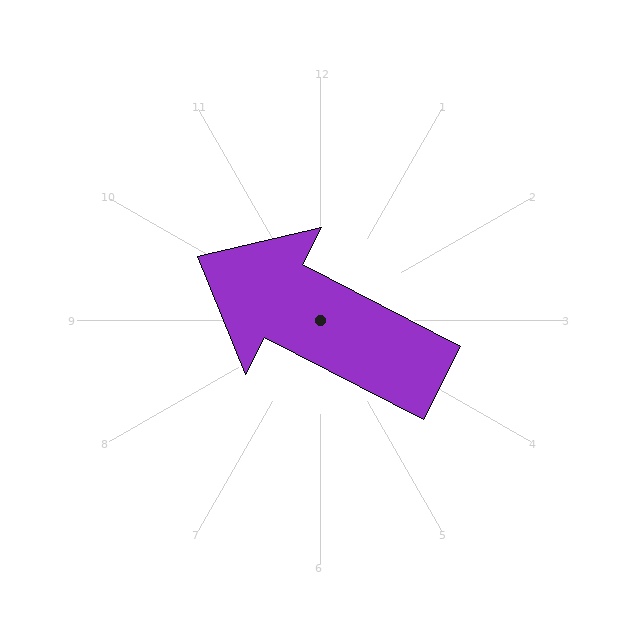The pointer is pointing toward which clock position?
Roughly 10 o'clock.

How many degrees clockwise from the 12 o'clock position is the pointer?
Approximately 297 degrees.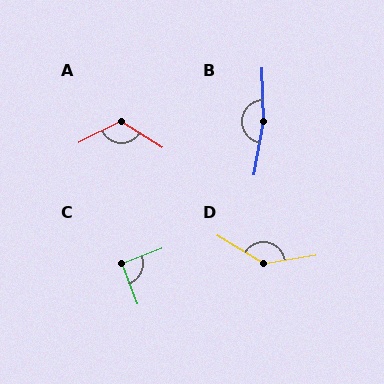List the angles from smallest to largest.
C (90°), A (121°), D (139°), B (168°).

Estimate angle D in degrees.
Approximately 139 degrees.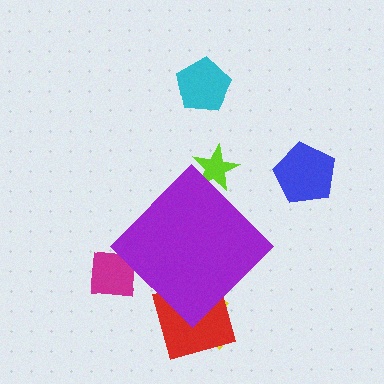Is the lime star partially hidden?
Yes, the lime star is partially hidden behind the purple diamond.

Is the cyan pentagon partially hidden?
No, the cyan pentagon is fully visible.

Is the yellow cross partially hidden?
Yes, the yellow cross is partially hidden behind the purple diamond.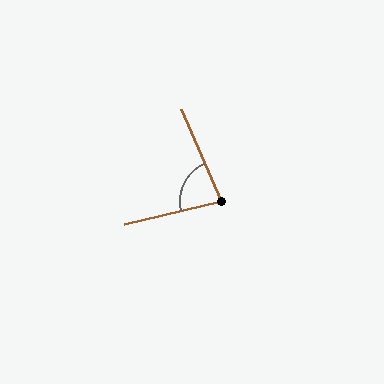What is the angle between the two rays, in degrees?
Approximately 80 degrees.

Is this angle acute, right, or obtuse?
It is acute.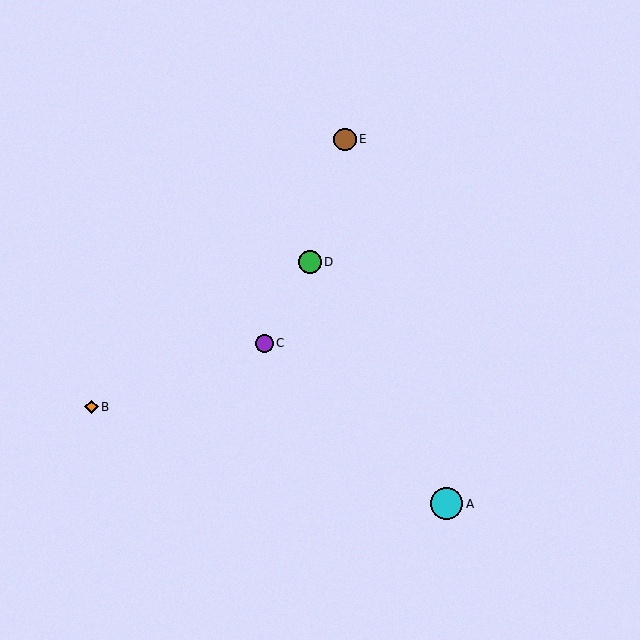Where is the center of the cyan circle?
The center of the cyan circle is at (447, 504).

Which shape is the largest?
The cyan circle (labeled A) is the largest.